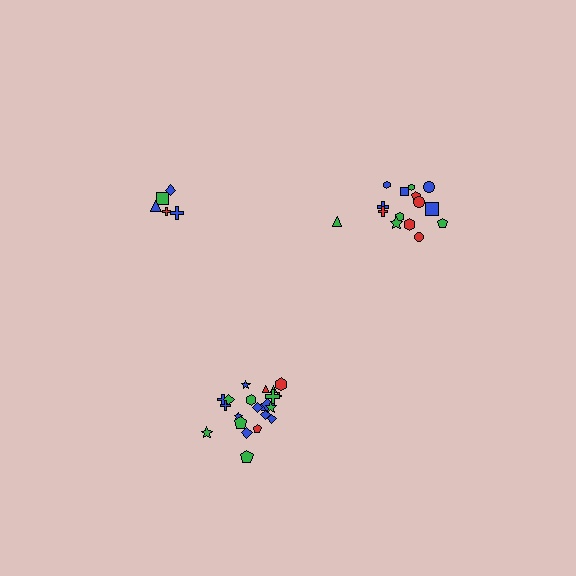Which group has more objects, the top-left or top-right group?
The top-right group.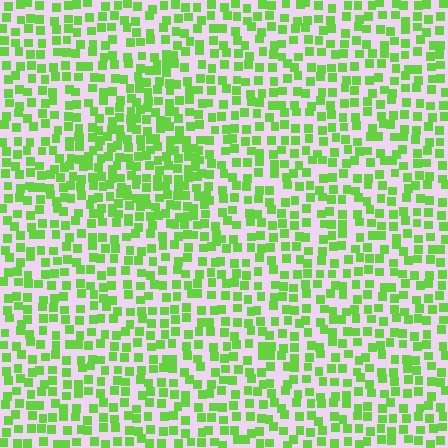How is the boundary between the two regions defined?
The boundary is defined by a change in element density (approximately 1.6x ratio). All elements are the same color, size, and shape.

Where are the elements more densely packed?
The elements are more densely packed inside the triangle boundary.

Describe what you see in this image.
The image contains small lime elements arranged at two different densities. A triangle-shaped region is visible where the elements are more densely packed than the surrounding area.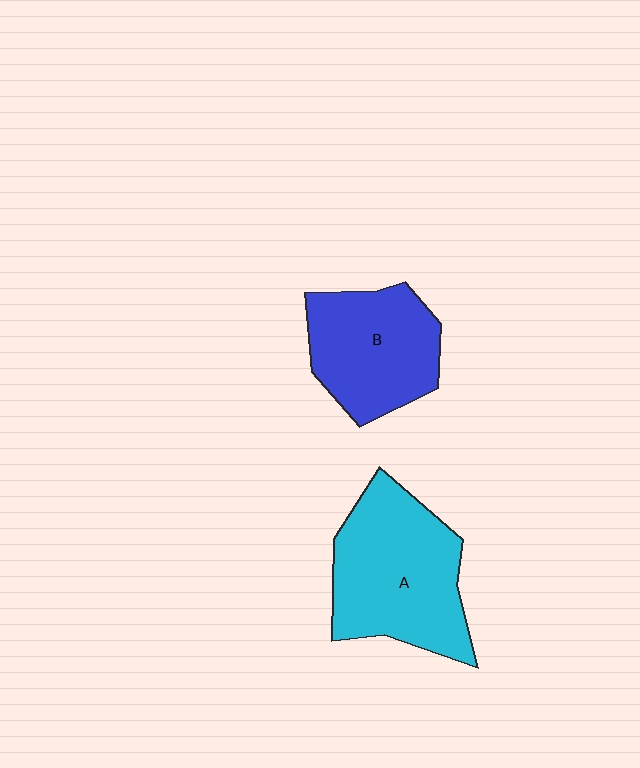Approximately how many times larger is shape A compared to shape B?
Approximately 1.3 times.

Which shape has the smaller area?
Shape B (blue).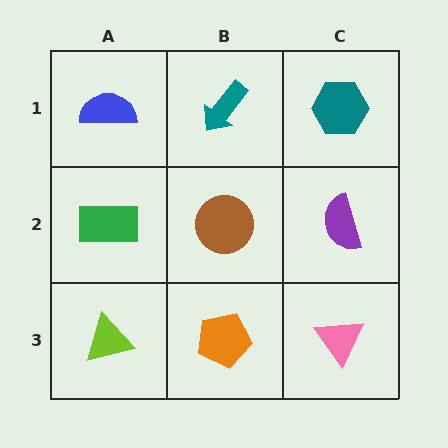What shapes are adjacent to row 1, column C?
A purple semicircle (row 2, column C), a teal arrow (row 1, column B).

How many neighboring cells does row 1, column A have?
2.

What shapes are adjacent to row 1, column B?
A brown circle (row 2, column B), a blue semicircle (row 1, column A), a teal hexagon (row 1, column C).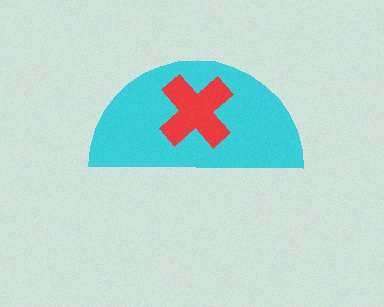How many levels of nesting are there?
2.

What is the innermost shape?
The red cross.